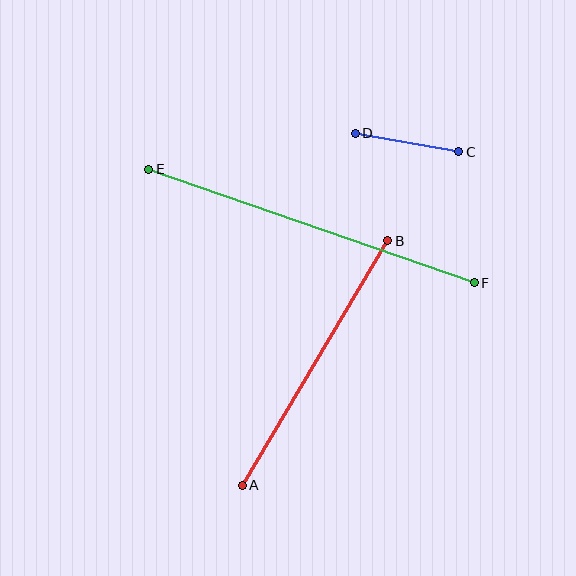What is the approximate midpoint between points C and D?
The midpoint is at approximately (407, 143) pixels.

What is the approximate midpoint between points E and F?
The midpoint is at approximately (312, 226) pixels.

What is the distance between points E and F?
The distance is approximately 345 pixels.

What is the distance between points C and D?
The distance is approximately 105 pixels.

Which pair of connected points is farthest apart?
Points E and F are farthest apart.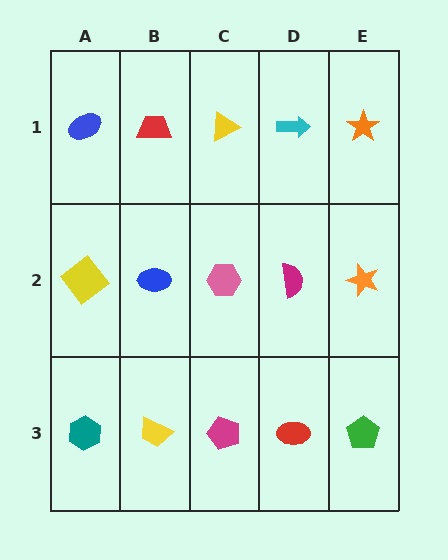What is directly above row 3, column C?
A pink hexagon.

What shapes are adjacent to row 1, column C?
A pink hexagon (row 2, column C), a red trapezoid (row 1, column B), a cyan arrow (row 1, column D).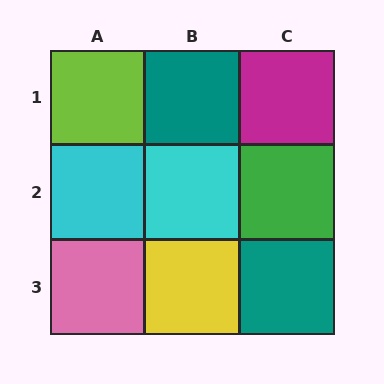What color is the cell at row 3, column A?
Pink.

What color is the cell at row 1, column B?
Teal.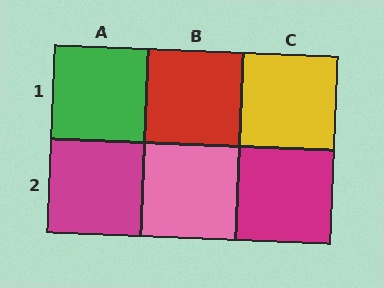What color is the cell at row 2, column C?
Magenta.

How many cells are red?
1 cell is red.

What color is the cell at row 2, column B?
Pink.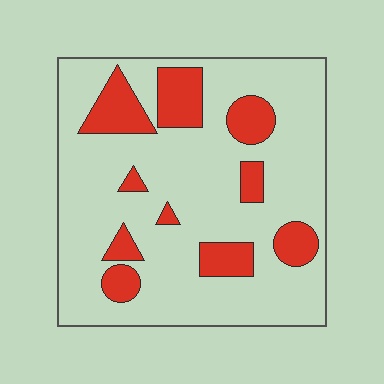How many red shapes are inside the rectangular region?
10.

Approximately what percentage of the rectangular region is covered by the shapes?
Approximately 20%.